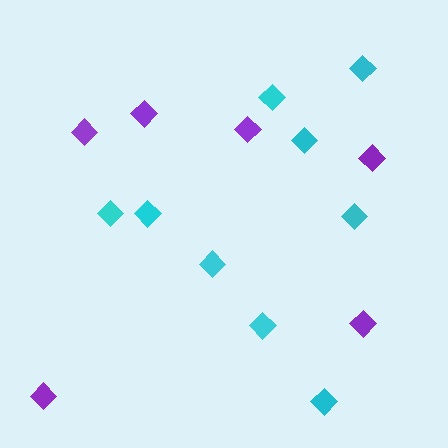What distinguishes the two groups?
There are 2 groups: one group of purple diamonds (6) and one group of cyan diamonds (9).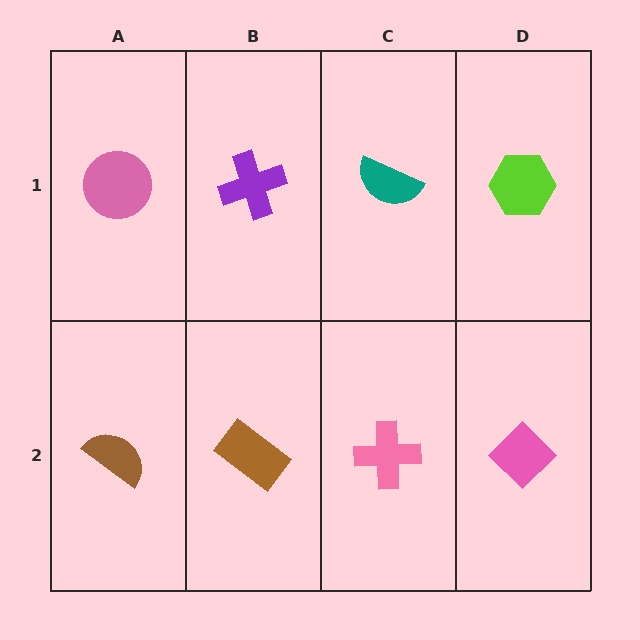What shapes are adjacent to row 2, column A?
A pink circle (row 1, column A), a brown rectangle (row 2, column B).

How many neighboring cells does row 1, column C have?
3.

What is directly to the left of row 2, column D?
A pink cross.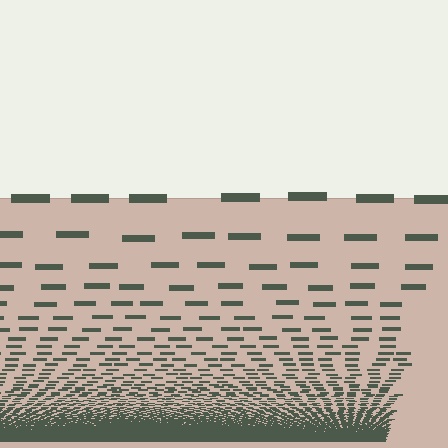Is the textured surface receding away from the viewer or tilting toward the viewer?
The surface appears to tilt toward the viewer. Texture elements get larger and sparser toward the top.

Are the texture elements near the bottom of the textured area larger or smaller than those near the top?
Smaller. The gradient is inverted — elements near the bottom are smaller and denser.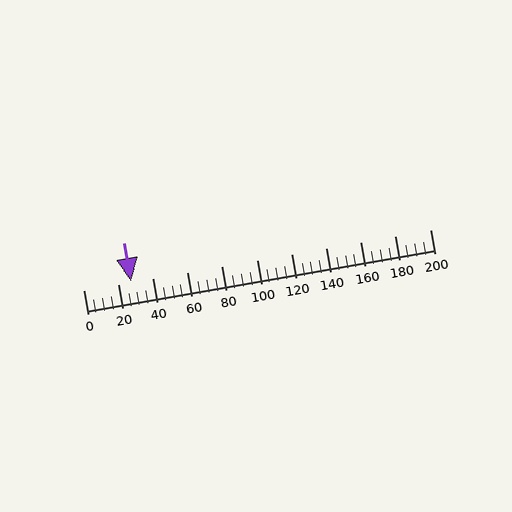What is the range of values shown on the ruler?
The ruler shows values from 0 to 200.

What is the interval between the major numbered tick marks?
The major tick marks are spaced 20 units apart.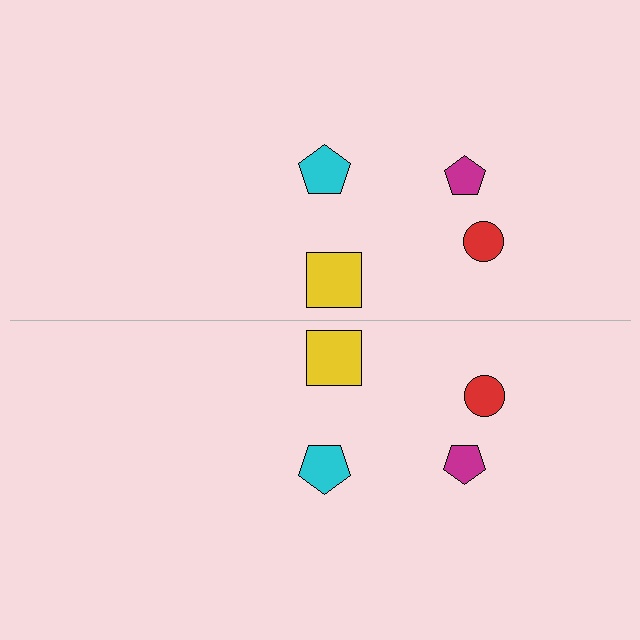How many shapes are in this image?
There are 8 shapes in this image.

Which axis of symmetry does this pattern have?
The pattern has a horizontal axis of symmetry running through the center of the image.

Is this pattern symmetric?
Yes, this pattern has bilateral (reflection) symmetry.